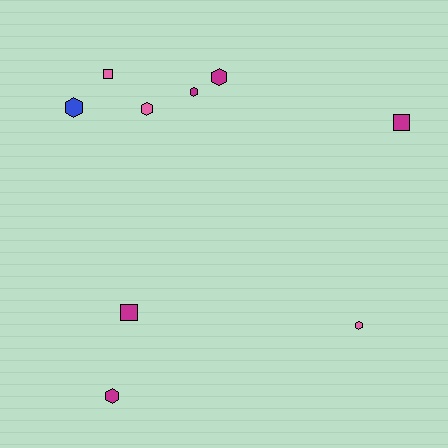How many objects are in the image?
There are 9 objects.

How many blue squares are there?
There are no blue squares.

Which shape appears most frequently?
Hexagon, with 6 objects.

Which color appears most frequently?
Magenta, with 5 objects.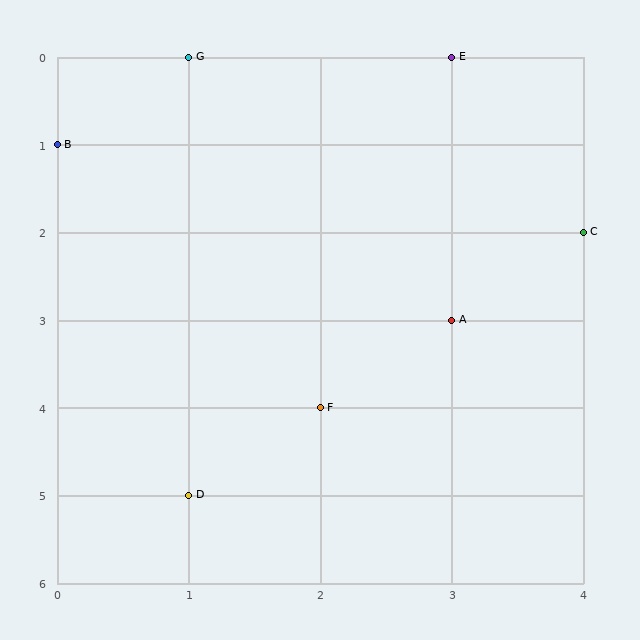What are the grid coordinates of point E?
Point E is at grid coordinates (3, 0).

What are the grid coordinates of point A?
Point A is at grid coordinates (3, 3).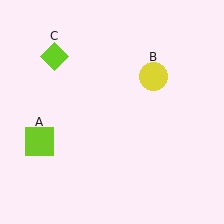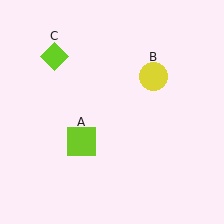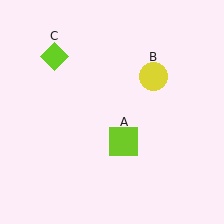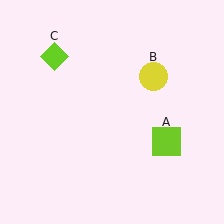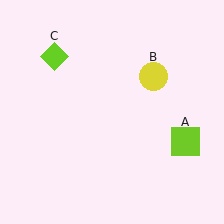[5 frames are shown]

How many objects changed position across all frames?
1 object changed position: lime square (object A).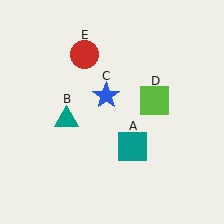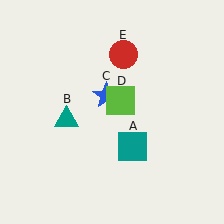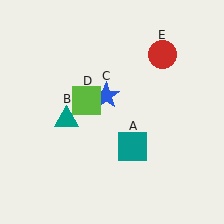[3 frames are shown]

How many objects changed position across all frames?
2 objects changed position: lime square (object D), red circle (object E).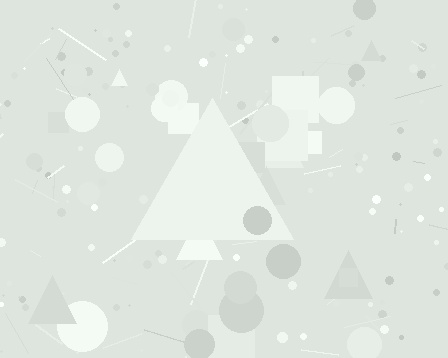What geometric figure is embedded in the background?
A triangle is embedded in the background.